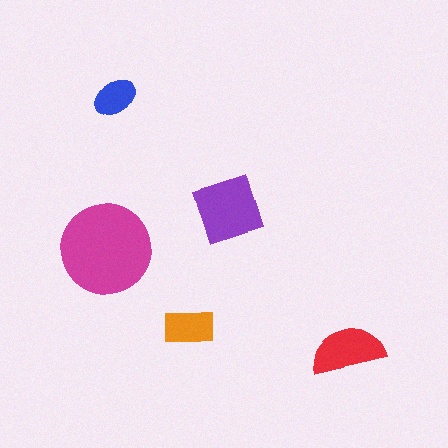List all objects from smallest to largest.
The blue ellipse, the orange rectangle, the red semicircle, the purple diamond, the magenta circle.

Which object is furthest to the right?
The red semicircle is rightmost.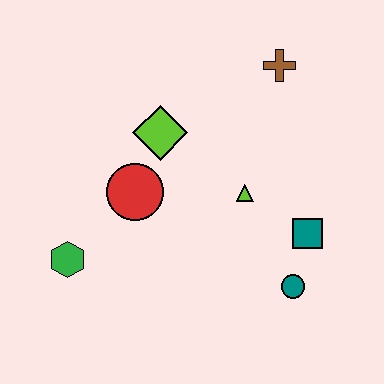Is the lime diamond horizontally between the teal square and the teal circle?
No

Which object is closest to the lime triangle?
The teal square is closest to the lime triangle.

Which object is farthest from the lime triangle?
The green hexagon is farthest from the lime triangle.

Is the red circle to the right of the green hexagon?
Yes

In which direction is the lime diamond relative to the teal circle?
The lime diamond is above the teal circle.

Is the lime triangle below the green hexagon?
No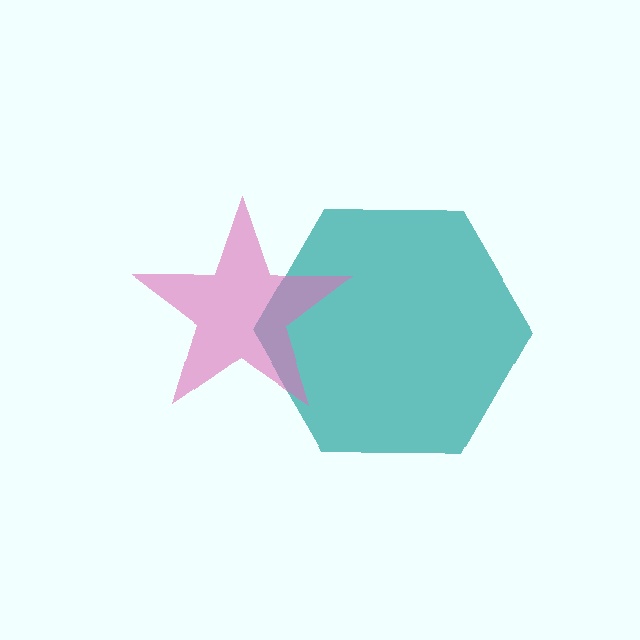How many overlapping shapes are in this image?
There are 2 overlapping shapes in the image.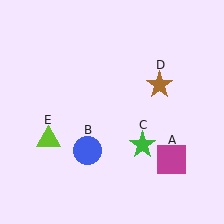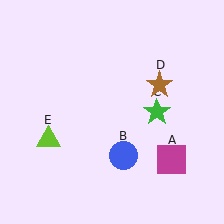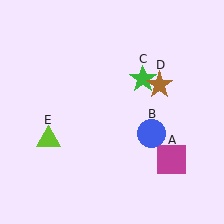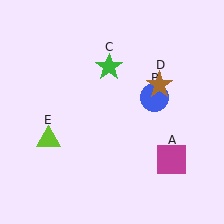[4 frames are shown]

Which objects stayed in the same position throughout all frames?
Magenta square (object A) and brown star (object D) and lime triangle (object E) remained stationary.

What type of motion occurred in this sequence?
The blue circle (object B), green star (object C) rotated counterclockwise around the center of the scene.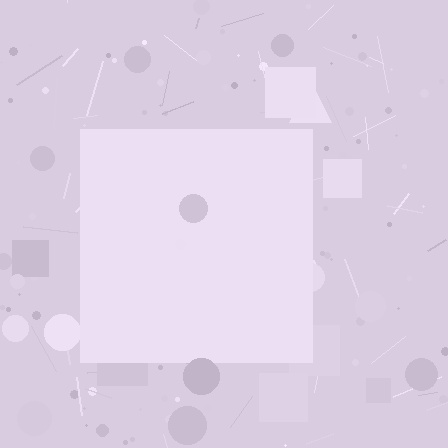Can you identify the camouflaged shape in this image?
The camouflaged shape is a square.